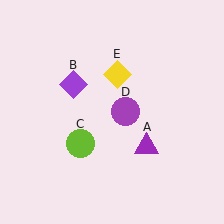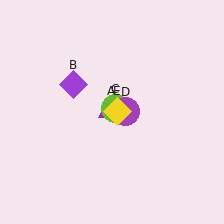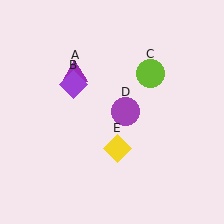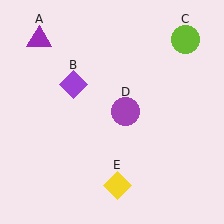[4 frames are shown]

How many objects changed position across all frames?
3 objects changed position: purple triangle (object A), lime circle (object C), yellow diamond (object E).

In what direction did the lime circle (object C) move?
The lime circle (object C) moved up and to the right.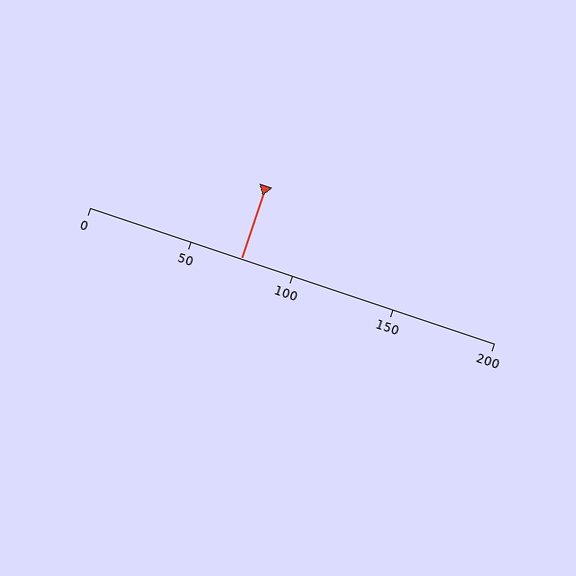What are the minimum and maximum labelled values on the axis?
The axis runs from 0 to 200.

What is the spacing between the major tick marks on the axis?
The major ticks are spaced 50 apart.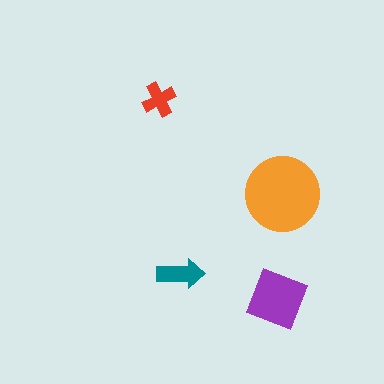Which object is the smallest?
The red cross.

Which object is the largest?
The orange circle.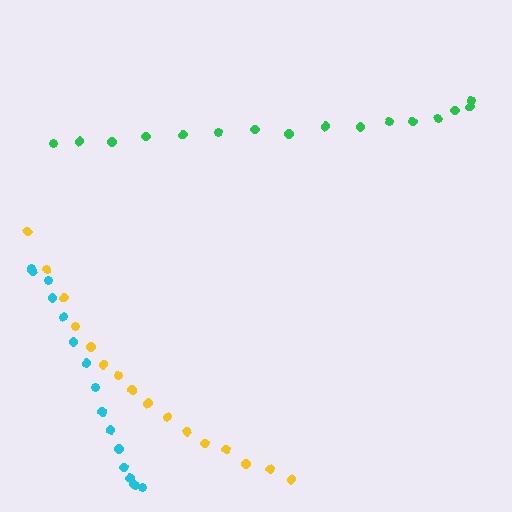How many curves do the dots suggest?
There are 3 distinct paths.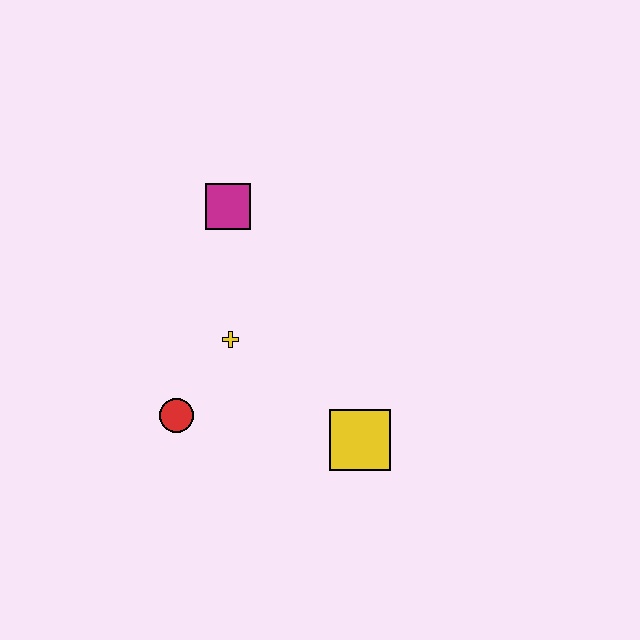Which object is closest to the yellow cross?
The red circle is closest to the yellow cross.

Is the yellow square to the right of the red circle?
Yes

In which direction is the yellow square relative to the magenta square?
The yellow square is below the magenta square.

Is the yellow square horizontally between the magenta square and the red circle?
No